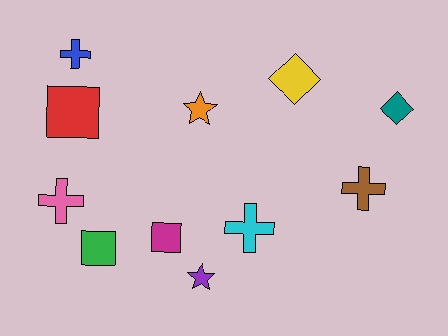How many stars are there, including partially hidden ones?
There are 2 stars.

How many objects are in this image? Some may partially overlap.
There are 11 objects.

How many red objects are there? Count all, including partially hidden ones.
There is 1 red object.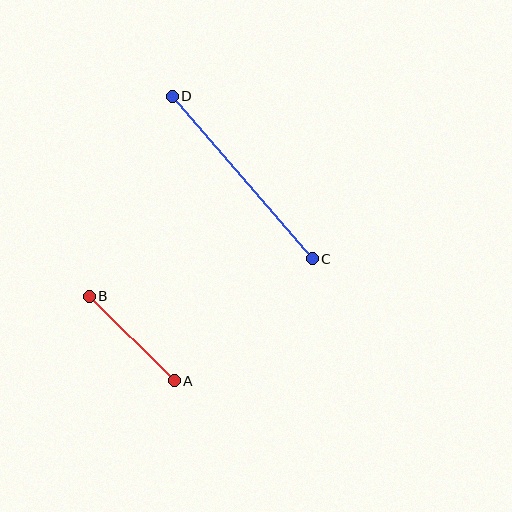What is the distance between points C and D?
The distance is approximately 215 pixels.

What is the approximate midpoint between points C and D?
The midpoint is at approximately (242, 177) pixels.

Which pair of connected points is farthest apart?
Points C and D are farthest apart.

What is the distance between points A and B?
The distance is approximately 119 pixels.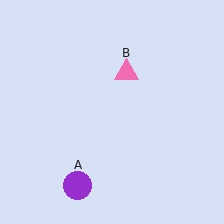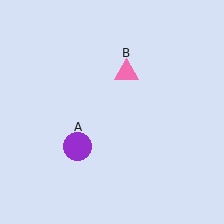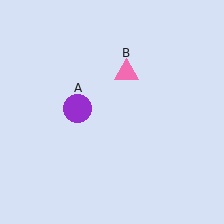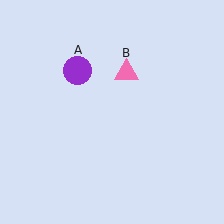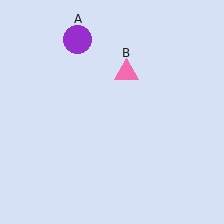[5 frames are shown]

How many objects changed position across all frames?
1 object changed position: purple circle (object A).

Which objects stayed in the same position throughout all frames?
Pink triangle (object B) remained stationary.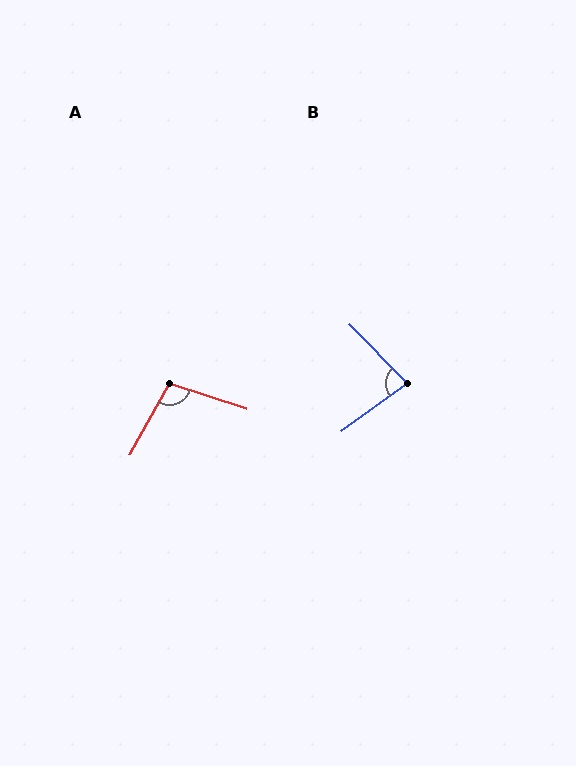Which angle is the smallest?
B, at approximately 81 degrees.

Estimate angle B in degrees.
Approximately 81 degrees.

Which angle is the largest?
A, at approximately 101 degrees.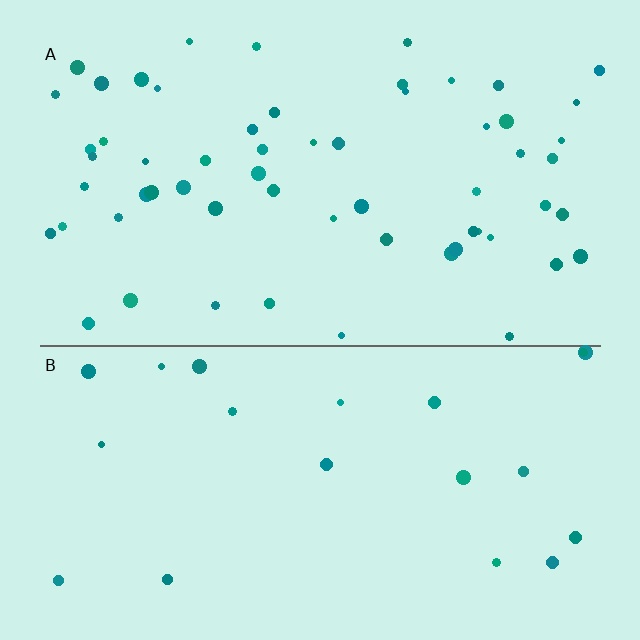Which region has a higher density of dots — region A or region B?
A (the top).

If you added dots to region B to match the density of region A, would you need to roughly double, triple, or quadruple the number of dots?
Approximately triple.